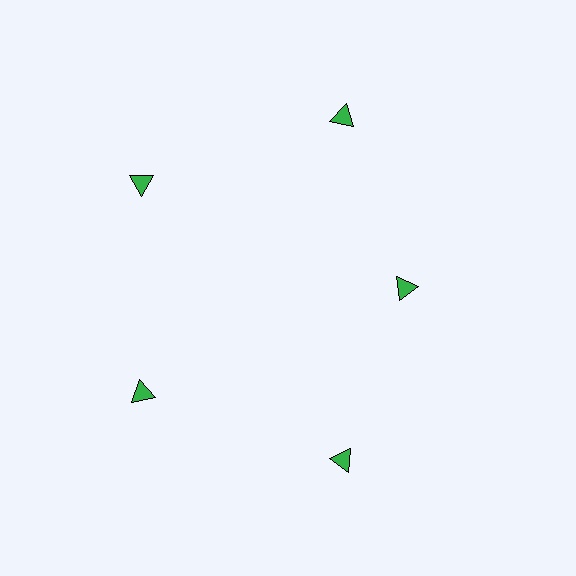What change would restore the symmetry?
The symmetry would be restored by moving it outward, back onto the ring so that all 5 triangles sit at equal angles and equal distance from the center.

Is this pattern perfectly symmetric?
No. The 5 green triangles are arranged in a ring, but one element near the 3 o'clock position is pulled inward toward the center, breaking the 5-fold rotational symmetry.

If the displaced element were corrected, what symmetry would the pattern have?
It would have 5-fold rotational symmetry — the pattern would map onto itself every 72 degrees.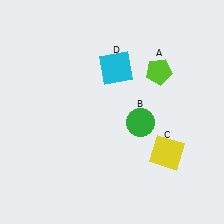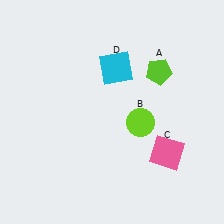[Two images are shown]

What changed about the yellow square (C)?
In Image 1, C is yellow. In Image 2, it changed to pink.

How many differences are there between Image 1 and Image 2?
There are 2 differences between the two images.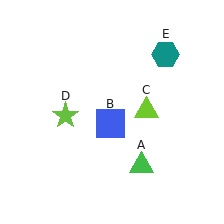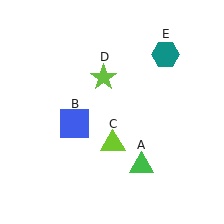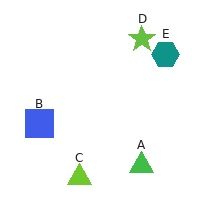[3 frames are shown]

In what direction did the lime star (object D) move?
The lime star (object D) moved up and to the right.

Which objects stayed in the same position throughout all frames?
Green triangle (object A) and teal hexagon (object E) remained stationary.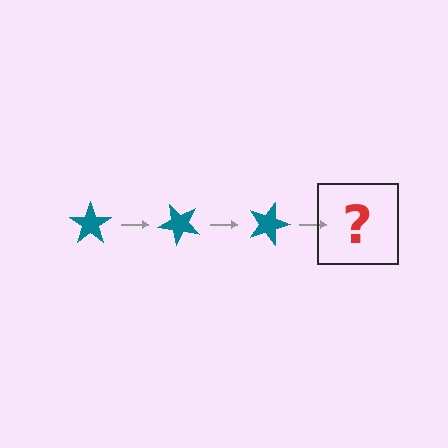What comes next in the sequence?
The next element should be a teal star rotated 135 degrees.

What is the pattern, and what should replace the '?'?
The pattern is that the star rotates 45 degrees each step. The '?' should be a teal star rotated 135 degrees.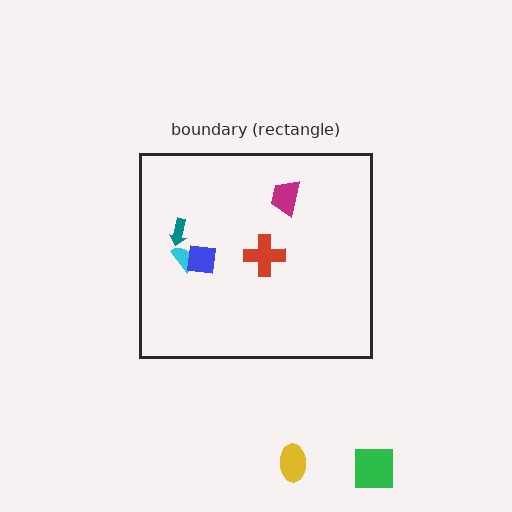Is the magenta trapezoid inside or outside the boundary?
Inside.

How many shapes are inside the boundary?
5 inside, 2 outside.